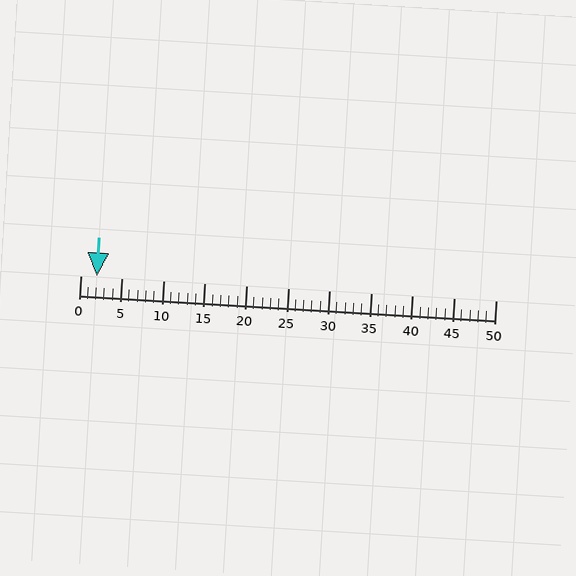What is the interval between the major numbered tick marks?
The major tick marks are spaced 5 units apart.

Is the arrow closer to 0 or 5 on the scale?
The arrow is closer to 0.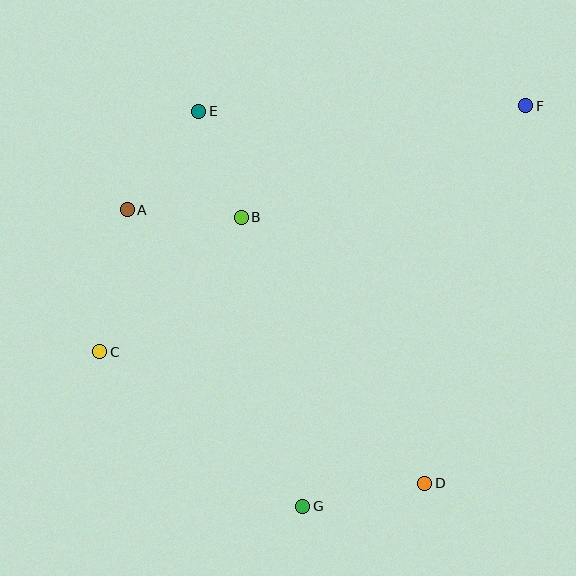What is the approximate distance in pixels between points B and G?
The distance between B and G is approximately 295 pixels.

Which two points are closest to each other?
Points A and B are closest to each other.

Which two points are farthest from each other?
Points C and F are farthest from each other.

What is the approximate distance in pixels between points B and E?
The distance between B and E is approximately 114 pixels.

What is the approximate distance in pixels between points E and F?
The distance between E and F is approximately 327 pixels.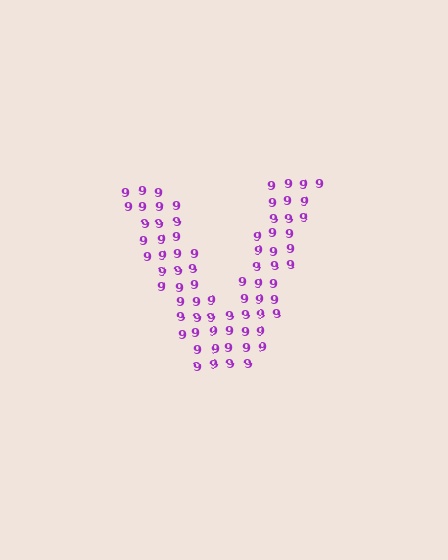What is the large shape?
The large shape is the letter V.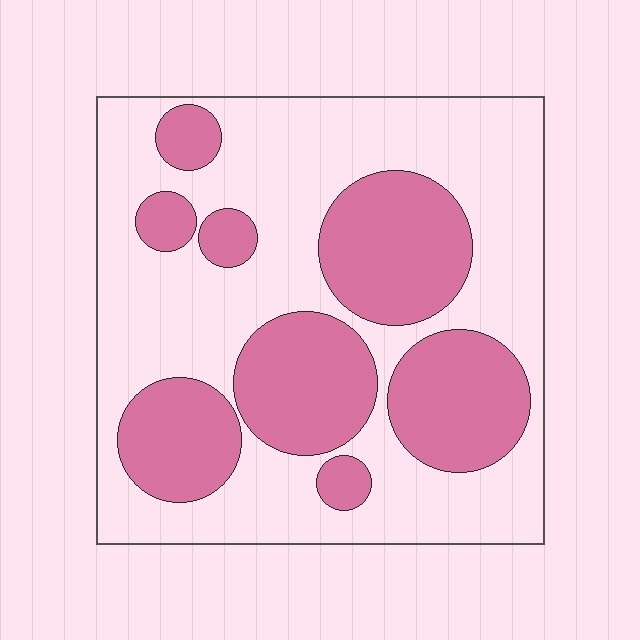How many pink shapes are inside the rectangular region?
8.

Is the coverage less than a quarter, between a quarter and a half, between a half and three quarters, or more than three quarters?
Between a quarter and a half.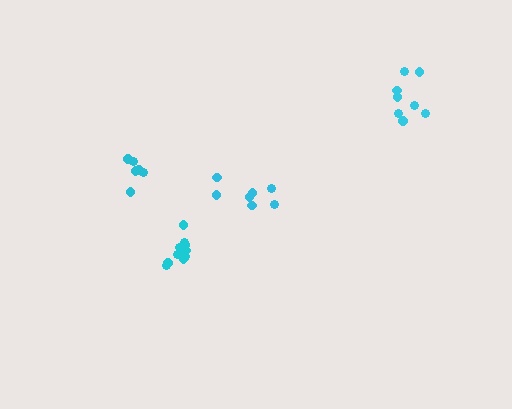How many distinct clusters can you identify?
There are 4 distinct clusters.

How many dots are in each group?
Group 1: 8 dots, Group 2: 7 dots, Group 3: 7 dots, Group 4: 12 dots (34 total).